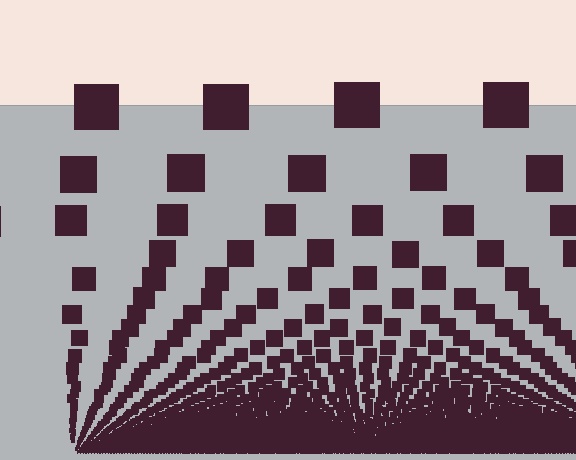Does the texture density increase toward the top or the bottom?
Density increases toward the bottom.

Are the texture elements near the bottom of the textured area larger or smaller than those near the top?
Smaller. The gradient is inverted — elements near the bottom are smaller and denser.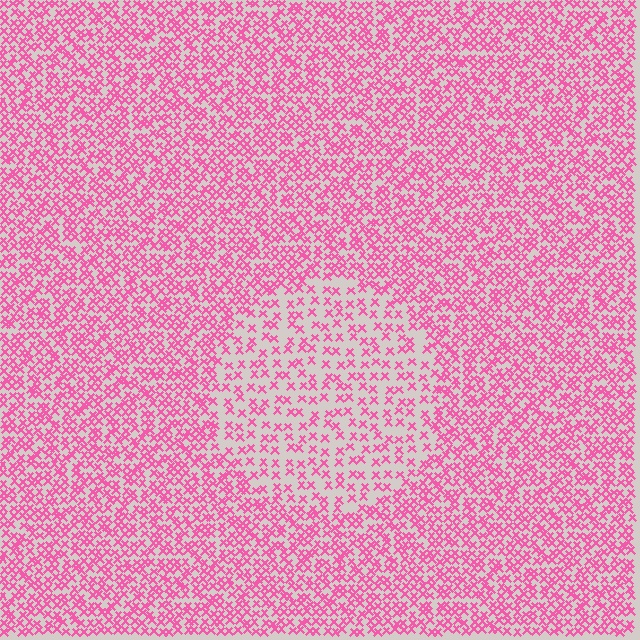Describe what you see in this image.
The image contains small pink elements arranged at two different densities. A circle-shaped region is visible where the elements are less densely packed than the surrounding area.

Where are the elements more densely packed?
The elements are more densely packed outside the circle boundary.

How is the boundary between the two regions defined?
The boundary is defined by a change in element density (approximately 2.0x ratio). All elements are the same color, size, and shape.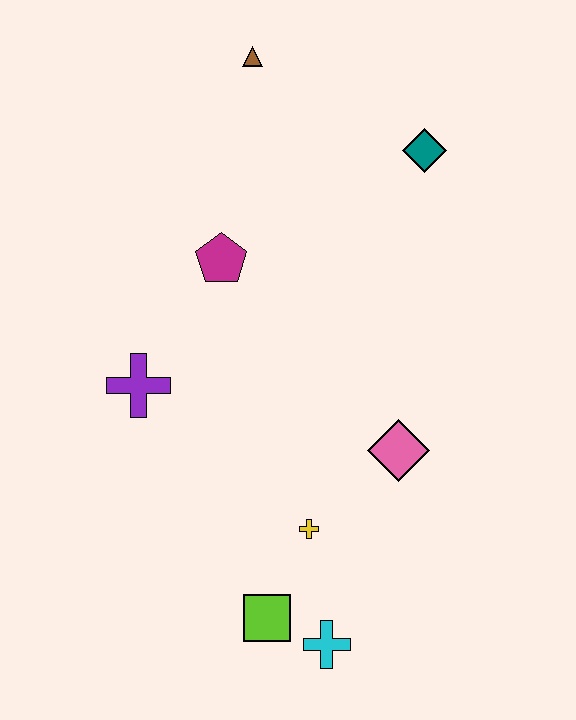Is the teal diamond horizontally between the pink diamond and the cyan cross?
No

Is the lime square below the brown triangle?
Yes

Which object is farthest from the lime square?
The brown triangle is farthest from the lime square.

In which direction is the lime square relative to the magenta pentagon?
The lime square is below the magenta pentagon.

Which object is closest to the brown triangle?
The teal diamond is closest to the brown triangle.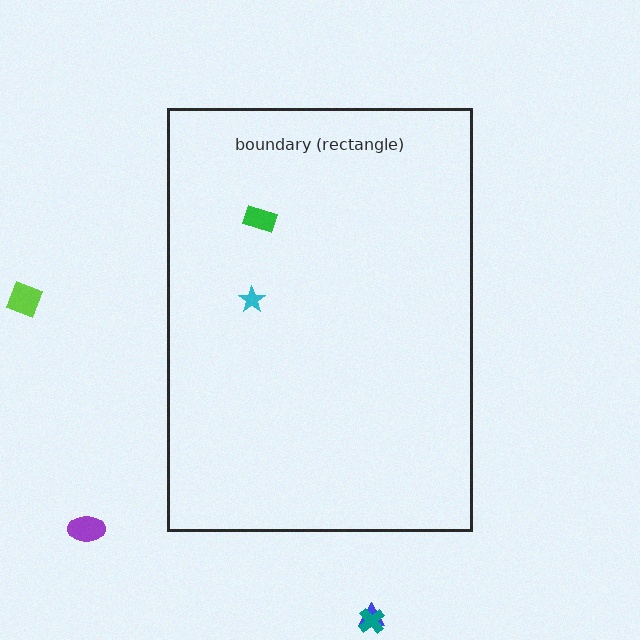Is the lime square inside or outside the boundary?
Outside.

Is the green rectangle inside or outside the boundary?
Inside.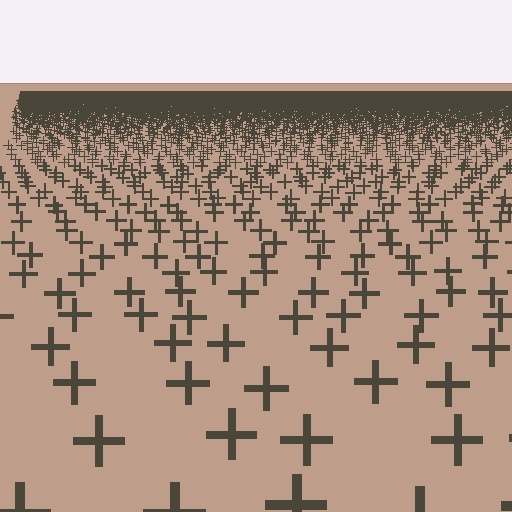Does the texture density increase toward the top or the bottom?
Density increases toward the top.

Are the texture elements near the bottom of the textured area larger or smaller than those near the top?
Larger. Near the bottom, elements are closer to the viewer and appear at a bigger on-screen size.